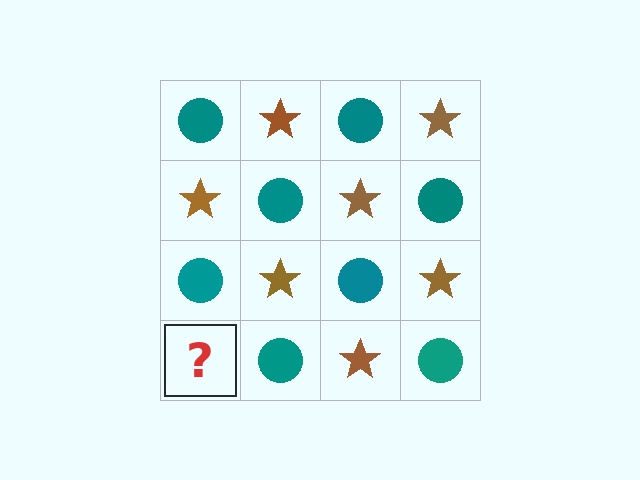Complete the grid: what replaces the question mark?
The question mark should be replaced with a brown star.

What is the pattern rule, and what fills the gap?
The rule is that it alternates teal circle and brown star in a checkerboard pattern. The gap should be filled with a brown star.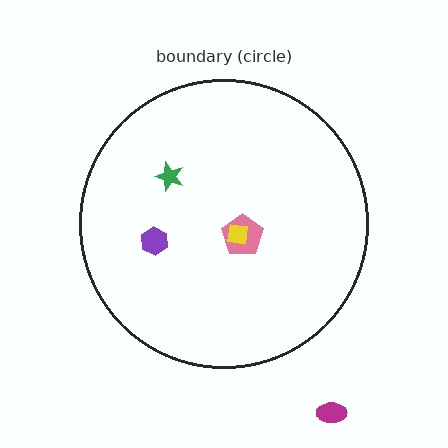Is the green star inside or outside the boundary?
Inside.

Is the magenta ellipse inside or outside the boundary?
Outside.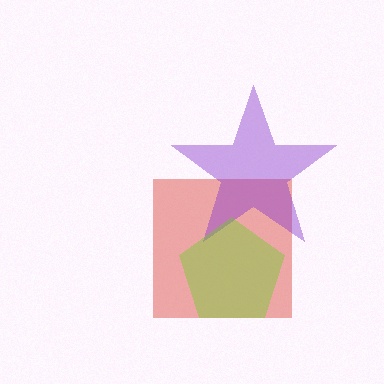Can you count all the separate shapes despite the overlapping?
Yes, there are 3 separate shapes.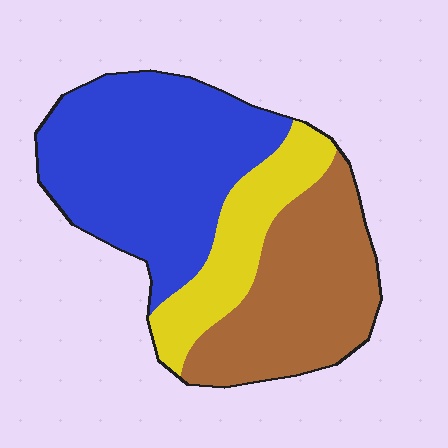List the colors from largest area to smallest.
From largest to smallest: blue, brown, yellow.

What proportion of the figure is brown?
Brown takes up about one third (1/3) of the figure.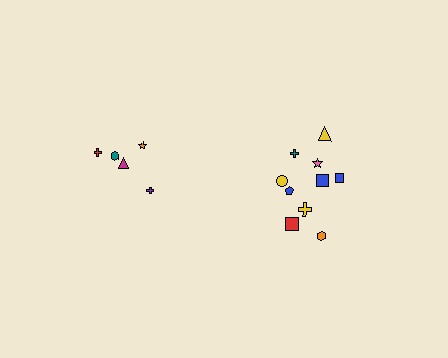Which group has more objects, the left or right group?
The right group.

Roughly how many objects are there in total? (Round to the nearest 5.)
Roughly 15 objects in total.